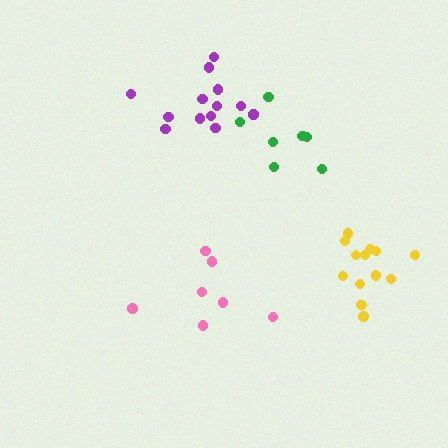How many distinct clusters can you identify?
There are 4 distinct clusters.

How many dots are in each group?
Group 1: 7 dots, Group 2: 13 dots, Group 3: 7 dots, Group 4: 13 dots (40 total).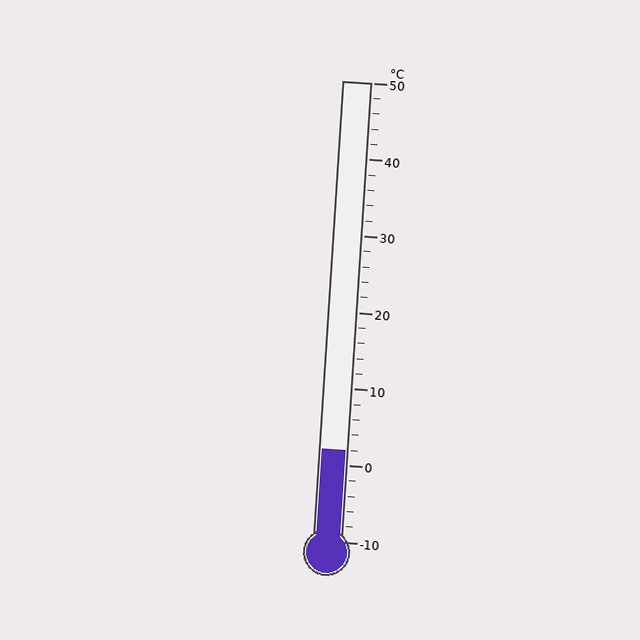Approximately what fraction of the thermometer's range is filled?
The thermometer is filled to approximately 20% of its range.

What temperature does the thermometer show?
The thermometer shows approximately 2°C.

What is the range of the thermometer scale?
The thermometer scale ranges from -10°C to 50°C.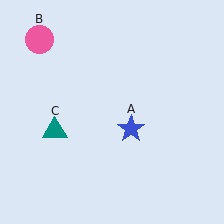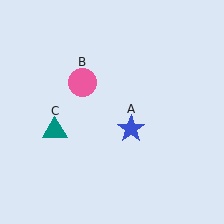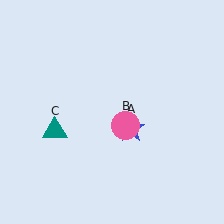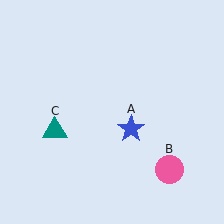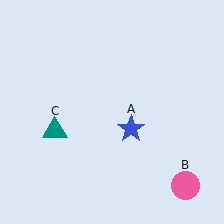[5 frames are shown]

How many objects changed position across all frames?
1 object changed position: pink circle (object B).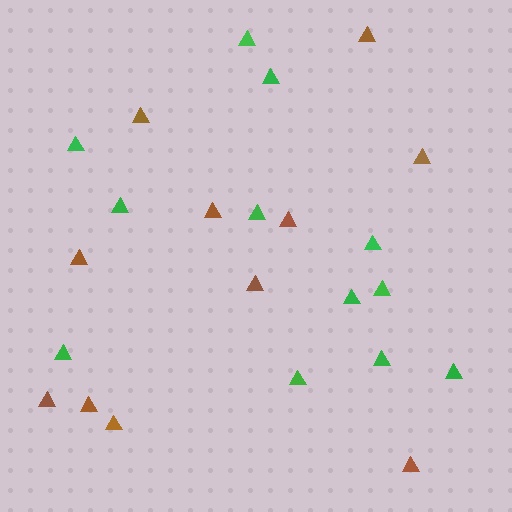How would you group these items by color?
There are 2 groups: one group of green triangles (12) and one group of brown triangles (11).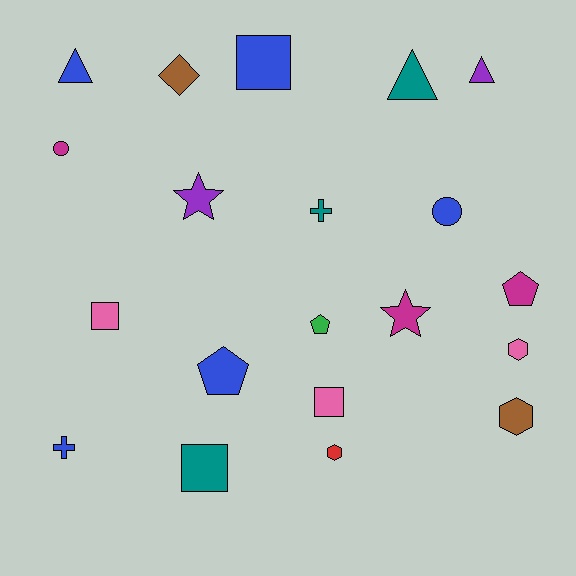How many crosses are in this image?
There are 2 crosses.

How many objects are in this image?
There are 20 objects.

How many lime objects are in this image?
There are no lime objects.